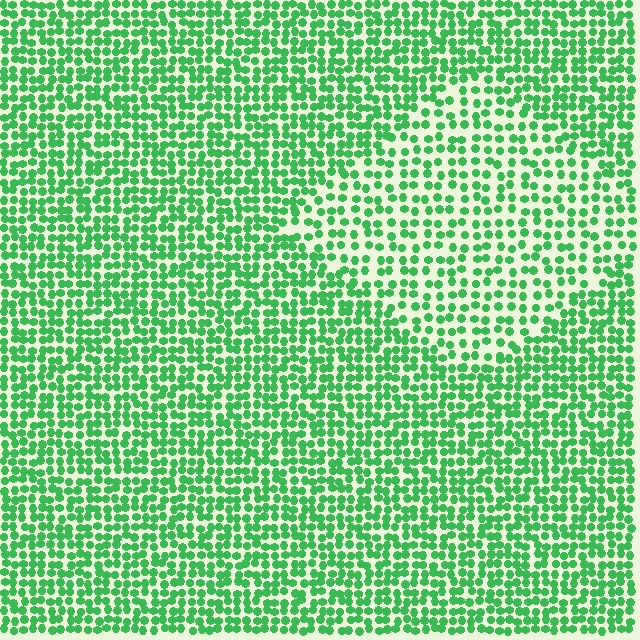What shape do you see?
I see a diamond.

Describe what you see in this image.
The image contains small green elements arranged at two different densities. A diamond-shaped region is visible where the elements are less densely packed than the surrounding area.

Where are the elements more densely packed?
The elements are more densely packed outside the diamond boundary.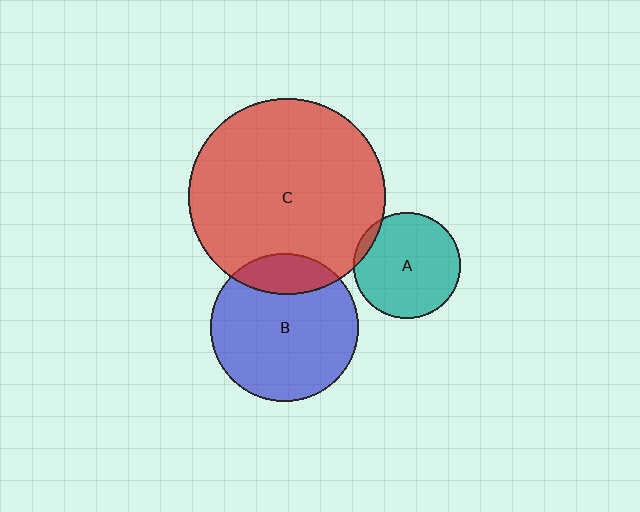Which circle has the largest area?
Circle C (red).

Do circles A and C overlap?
Yes.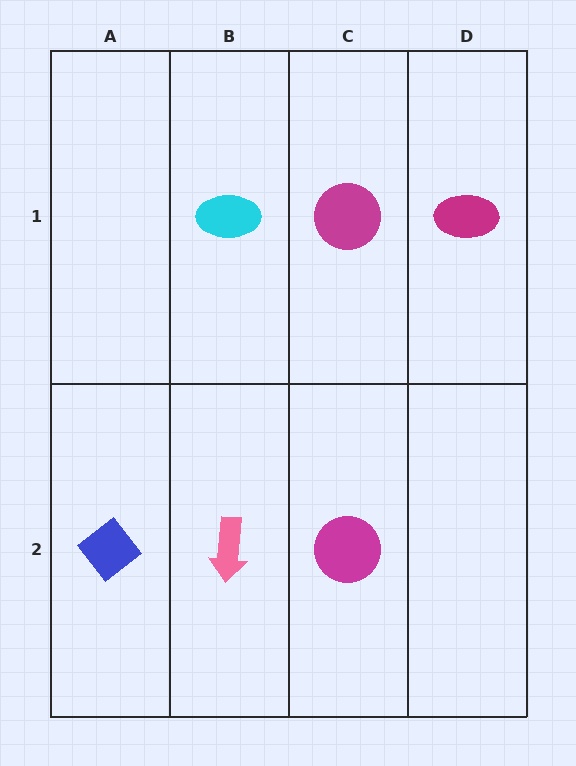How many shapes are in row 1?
3 shapes.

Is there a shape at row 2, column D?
No, that cell is empty.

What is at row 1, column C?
A magenta circle.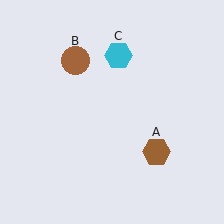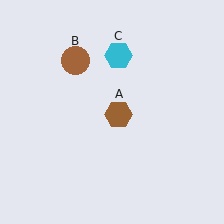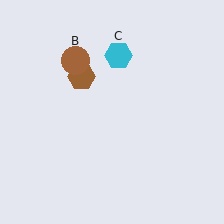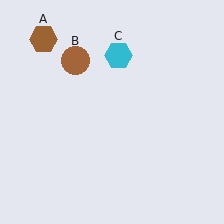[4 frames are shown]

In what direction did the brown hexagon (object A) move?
The brown hexagon (object A) moved up and to the left.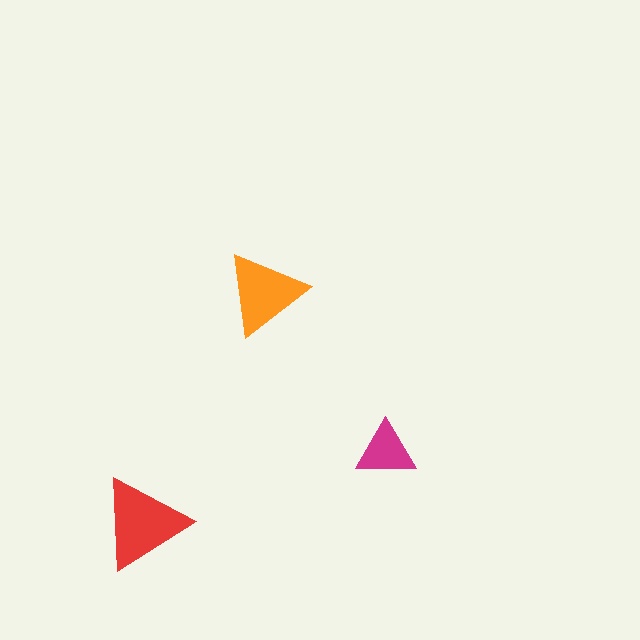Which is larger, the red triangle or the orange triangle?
The red one.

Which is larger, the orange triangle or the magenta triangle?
The orange one.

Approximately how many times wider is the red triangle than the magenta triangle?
About 1.5 times wider.